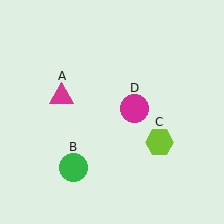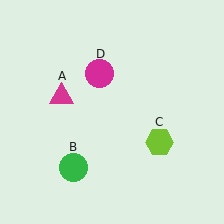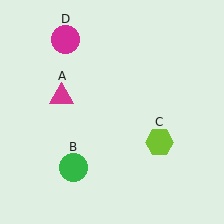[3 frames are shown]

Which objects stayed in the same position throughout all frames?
Magenta triangle (object A) and green circle (object B) and lime hexagon (object C) remained stationary.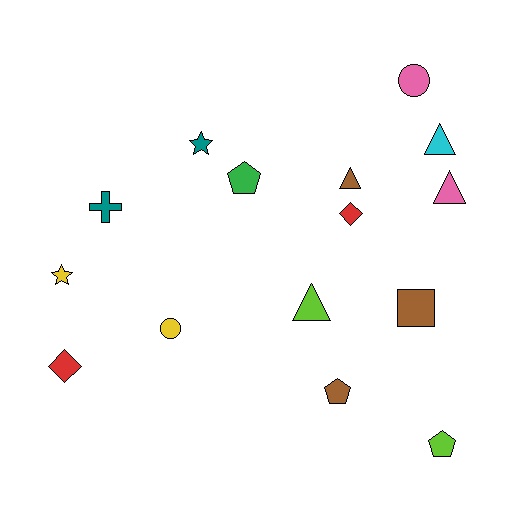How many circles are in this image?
There are 2 circles.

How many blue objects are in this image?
There are no blue objects.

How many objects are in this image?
There are 15 objects.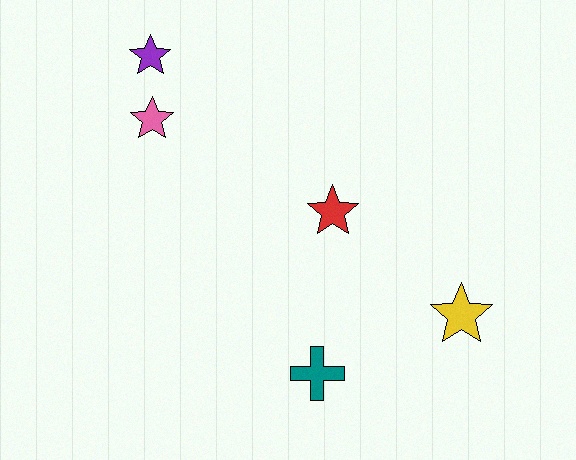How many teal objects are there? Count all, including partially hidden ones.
There is 1 teal object.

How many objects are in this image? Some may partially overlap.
There are 5 objects.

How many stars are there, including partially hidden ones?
There are 4 stars.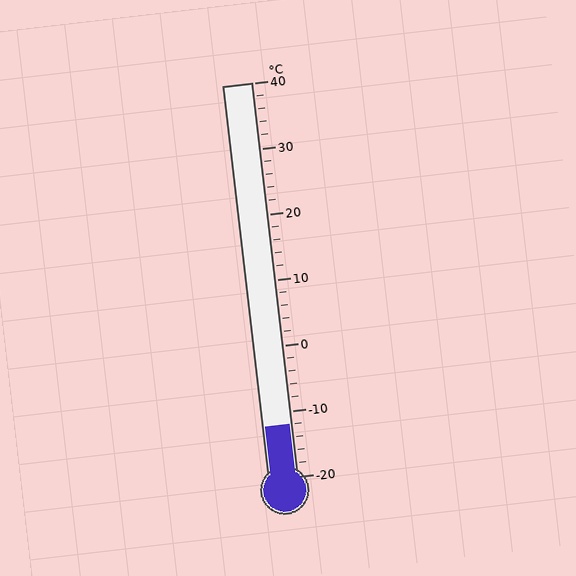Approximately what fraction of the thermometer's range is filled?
The thermometer is filled to approximately 15% of its range.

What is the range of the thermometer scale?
The thermometer scale ranges from -20°C to 40°C.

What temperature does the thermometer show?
The thermometer shows approximately -12°C.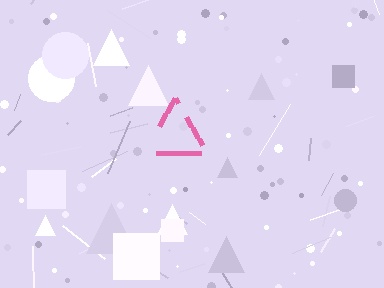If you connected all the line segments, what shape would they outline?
They would outline a triangle.